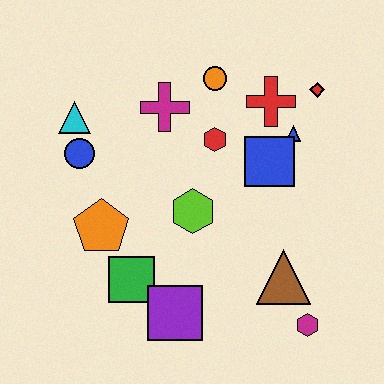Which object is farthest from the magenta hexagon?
The cyan triangle is farthest from the magenta hexagon.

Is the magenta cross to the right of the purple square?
No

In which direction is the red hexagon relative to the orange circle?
The red hexagon is below the orange circle.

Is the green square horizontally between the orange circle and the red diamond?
No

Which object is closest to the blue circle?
The cyan triangle is closest to the blue circle.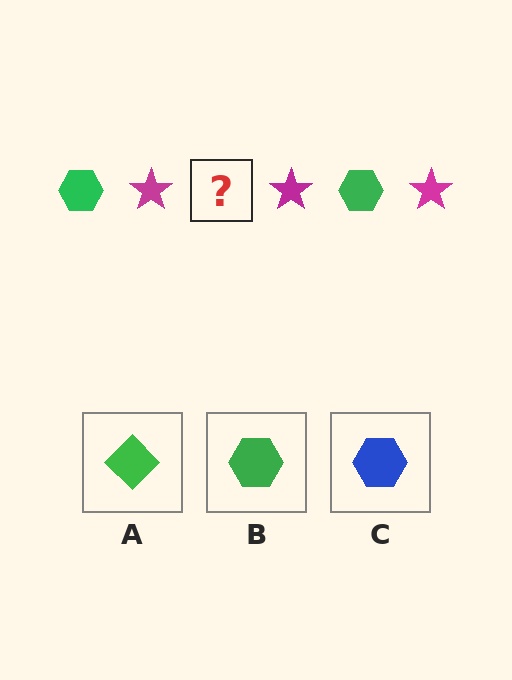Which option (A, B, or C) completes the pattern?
B.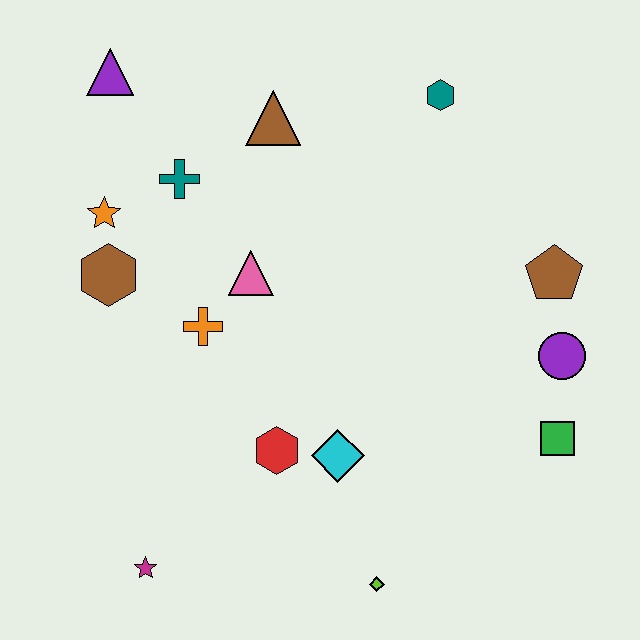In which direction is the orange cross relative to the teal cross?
The orange cross is below the teal cross.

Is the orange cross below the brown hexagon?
Yes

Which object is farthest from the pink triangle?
The green square is farthest from the pink triangle.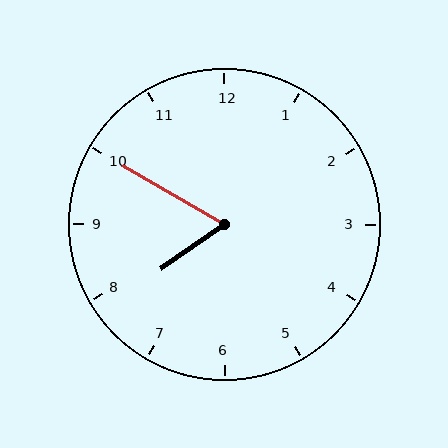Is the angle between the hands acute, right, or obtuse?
It is acute.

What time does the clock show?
7:50.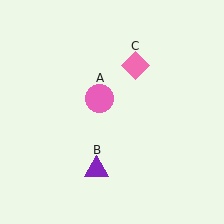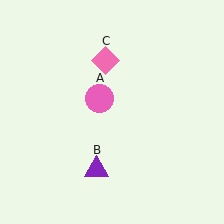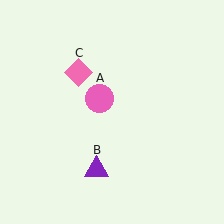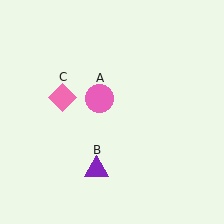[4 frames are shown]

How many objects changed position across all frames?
1 object changed position: pink diamond (object C).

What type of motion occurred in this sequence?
The pink diamond (object C) rotated counterclockwise around the center of the scene.